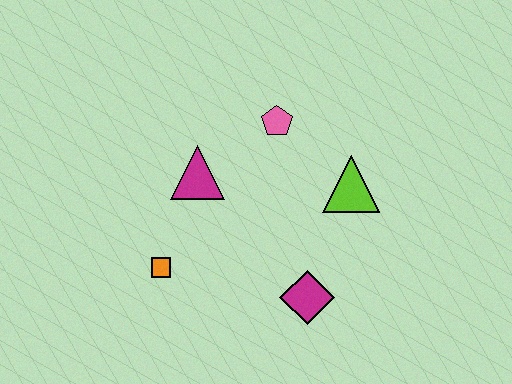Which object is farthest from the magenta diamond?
The pink pentagon is farthest from the magenta diamond.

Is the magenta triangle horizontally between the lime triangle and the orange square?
Yes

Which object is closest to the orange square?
The magenta triangle is closest to the orange square.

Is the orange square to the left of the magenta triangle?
Yes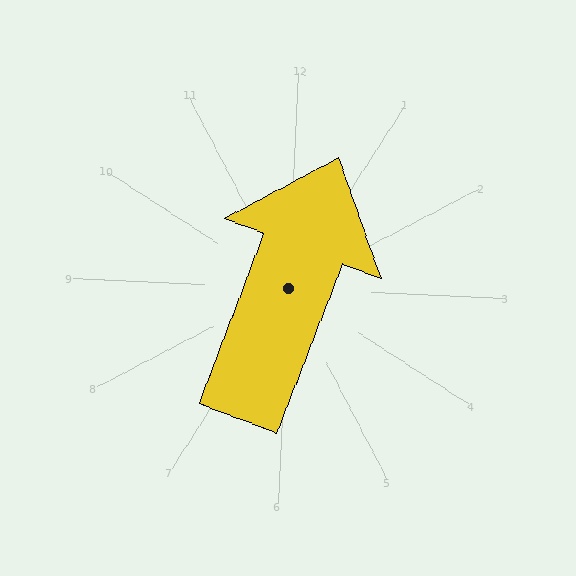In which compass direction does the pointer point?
North.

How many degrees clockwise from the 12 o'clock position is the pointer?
Approximately 18 degrees.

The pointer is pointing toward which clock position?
Roughly 1 o'clock.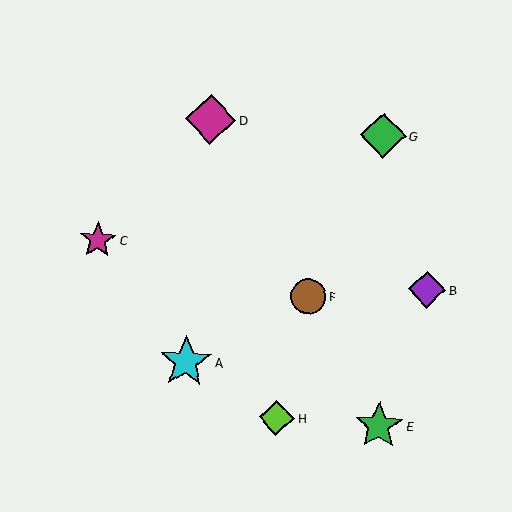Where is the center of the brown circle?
The center of the brown circle is at (309, 296).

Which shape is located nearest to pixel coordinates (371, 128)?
The green diamond (labeled G) at (383, 136) is nearest to that location.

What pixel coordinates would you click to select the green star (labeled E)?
Click at (379, 426) to select the green star E.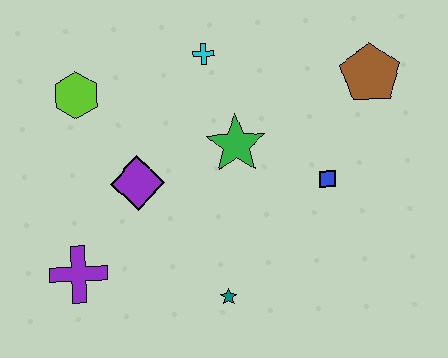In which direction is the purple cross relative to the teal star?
The purple cross is to the left of the teal star.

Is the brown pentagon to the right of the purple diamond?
Yes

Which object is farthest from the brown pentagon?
The purple cross is farthest from the brown pentagon.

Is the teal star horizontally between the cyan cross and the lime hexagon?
No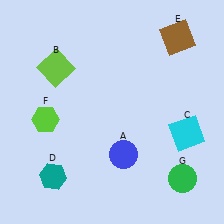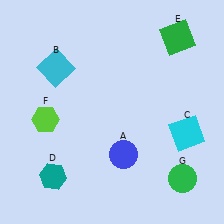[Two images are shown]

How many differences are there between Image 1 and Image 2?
There are 2 differences between the two images.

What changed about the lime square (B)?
In Image 1, B is lime. In Image 2, it changed to cyan.